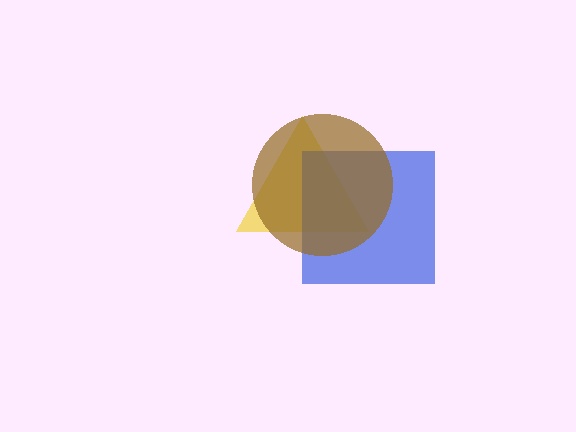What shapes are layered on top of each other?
The layered shapes are: a yellow triangle, a blue square, a brown circle.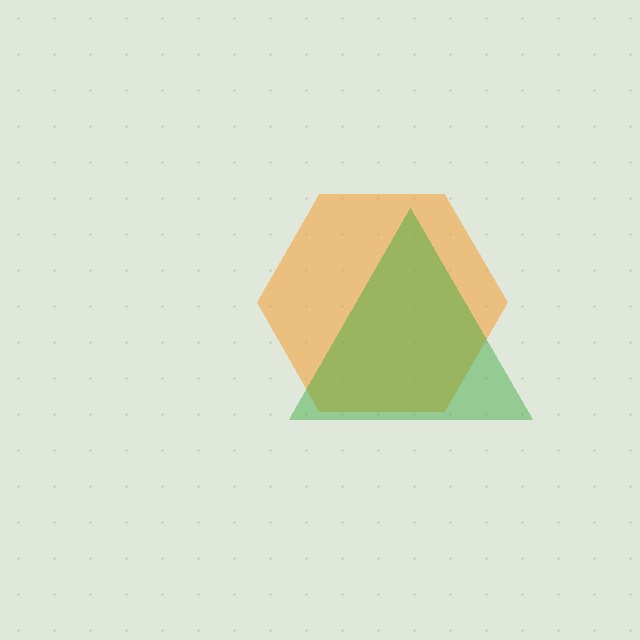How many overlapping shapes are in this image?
There are 2 overlapping shapes in the image.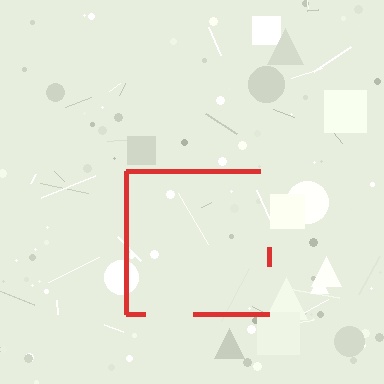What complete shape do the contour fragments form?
The contour fragments form a square.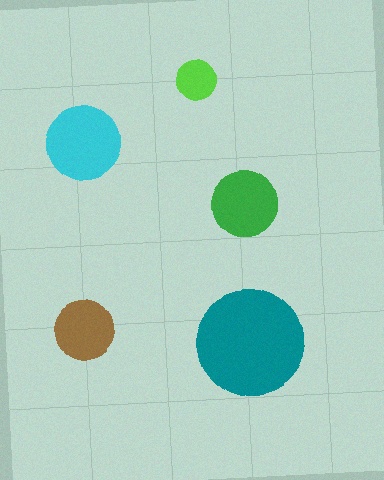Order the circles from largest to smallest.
the teal one, the cyan one, the green one, the brown one, the lime one.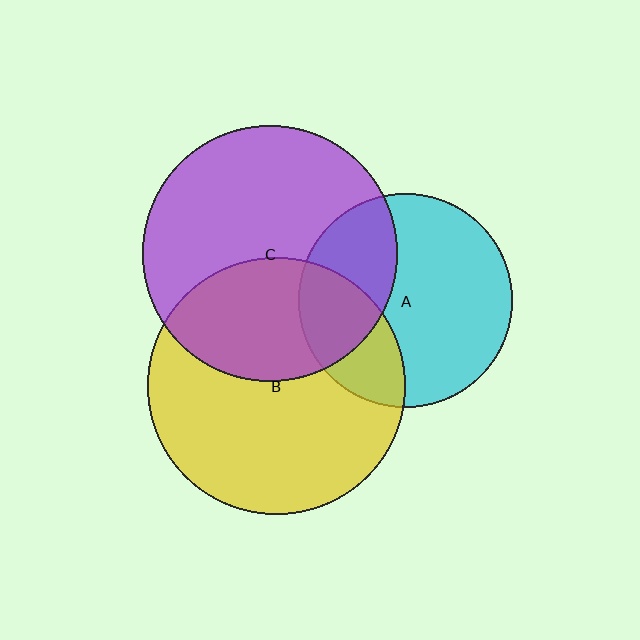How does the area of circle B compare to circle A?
Approximately 1.5 times.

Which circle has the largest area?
Circle B (yellow).